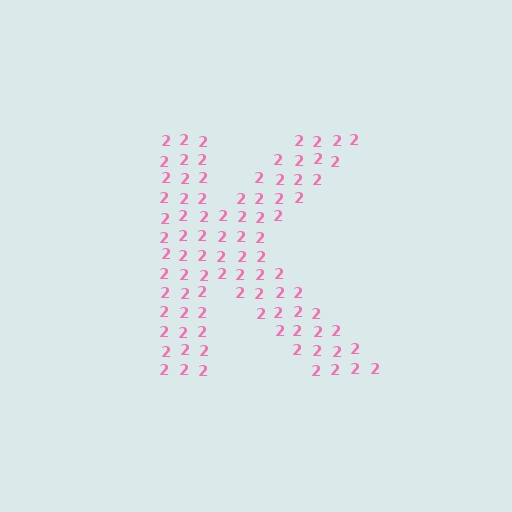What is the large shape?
The large shape is the letter K.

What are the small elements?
The small elements are digit 2's.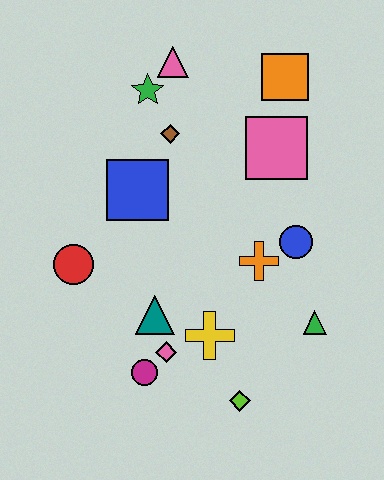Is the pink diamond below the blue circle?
Yes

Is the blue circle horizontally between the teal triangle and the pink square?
No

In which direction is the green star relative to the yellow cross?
The green star is above the yellow cross.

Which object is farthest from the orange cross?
The pink triangle is farthest from the orange cross.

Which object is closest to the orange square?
The pink square is closest to the orange square.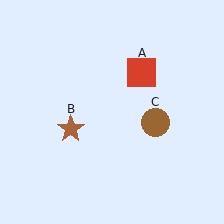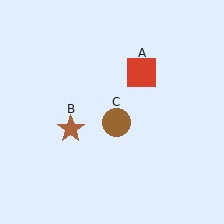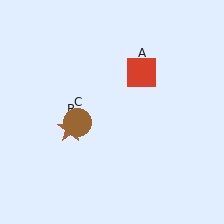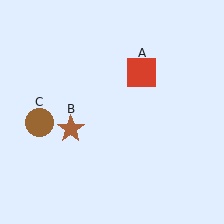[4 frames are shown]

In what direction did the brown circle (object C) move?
The brown circle (object C) moved left.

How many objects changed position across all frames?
1 object changed position: brown circle (object C).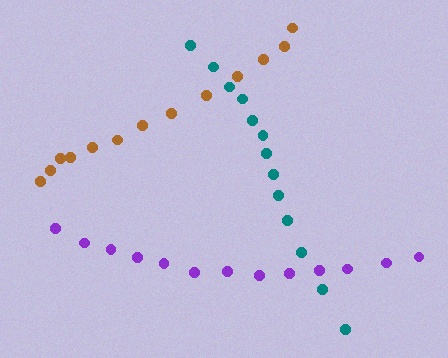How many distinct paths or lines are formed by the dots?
There are 3 distinct paths.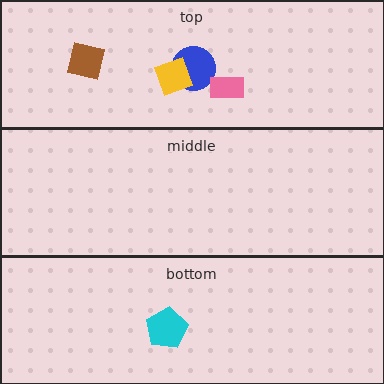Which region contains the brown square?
The top region.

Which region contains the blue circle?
The top region.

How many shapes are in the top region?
4.